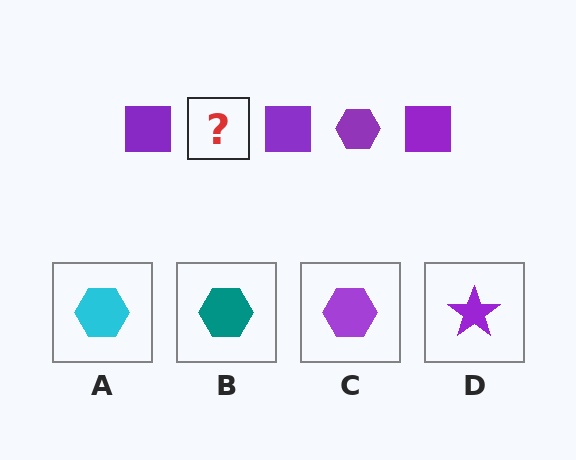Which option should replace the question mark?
Option C.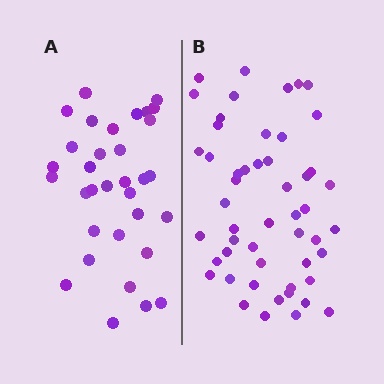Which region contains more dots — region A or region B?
Region B (the right region) has more dots.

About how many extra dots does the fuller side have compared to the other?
Region B has approximately 20 more dots than region A.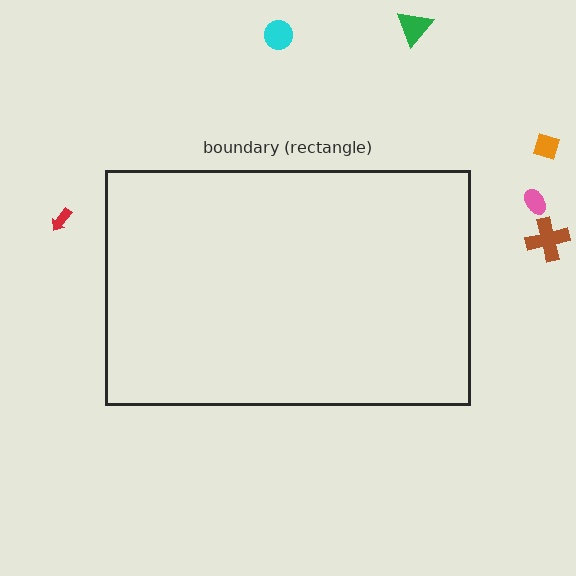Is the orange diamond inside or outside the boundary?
Outside.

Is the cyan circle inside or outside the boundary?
Outside.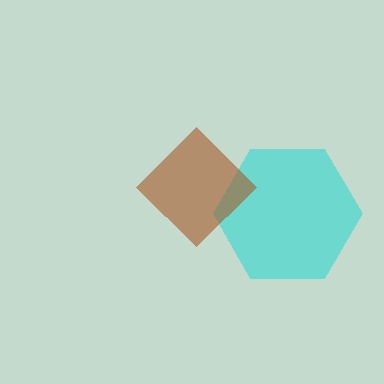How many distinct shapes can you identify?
There are 2 distinct shapes: a cyan hexagon, a brown diamond.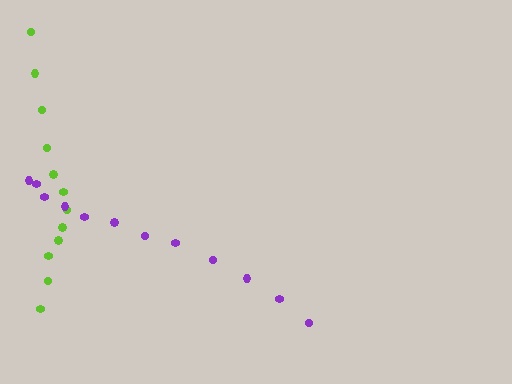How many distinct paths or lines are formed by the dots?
There are 2 distinct paths.